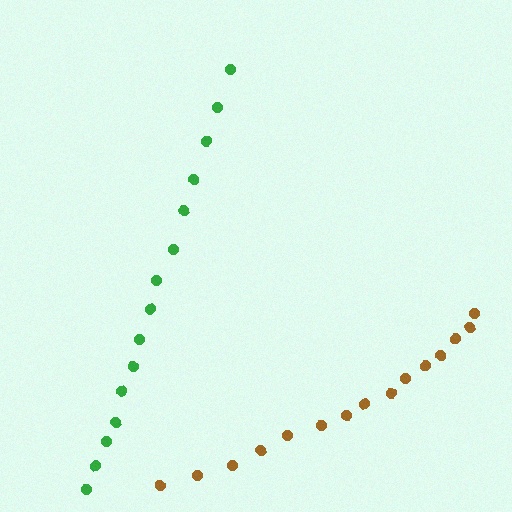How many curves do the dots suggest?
There are 2 distinct paths.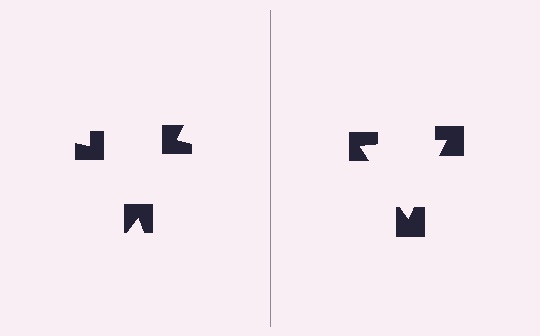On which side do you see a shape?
An illusory triangle appears on the right side. On the left side the wedge cuts are rotated, so no coherent shape forms.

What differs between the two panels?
The notched squares are positioned identically on both sides; only the wedge orientations differ. On the right they align to a triangle; on the left they are misaligned.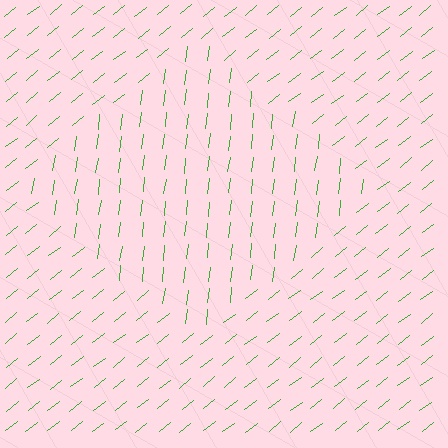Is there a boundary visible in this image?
Yes, there is a texture boundary formed by a change in line orientation.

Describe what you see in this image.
The image is filled with small green line segments. A diamond region in the image has lines oriented differently from the surrounding lines, creating a visible texture boundary.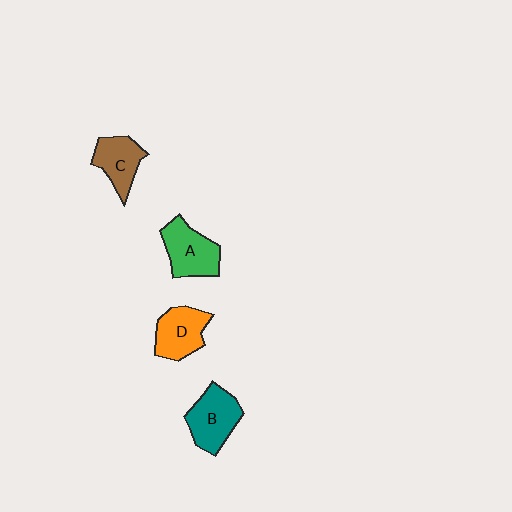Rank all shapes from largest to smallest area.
From largest to smallest: B (teal), A (green), D (orange), C (brown).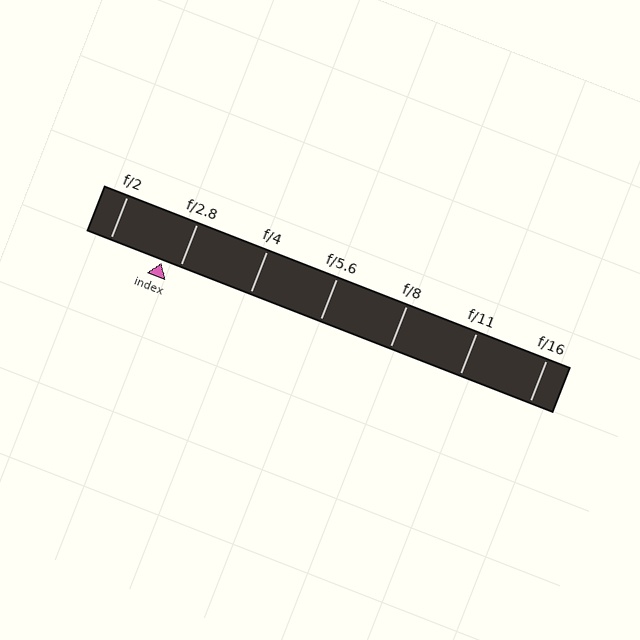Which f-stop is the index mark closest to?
The index mark is closest to f/2.8.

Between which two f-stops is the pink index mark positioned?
The index mark is between f/2 and f/2.8.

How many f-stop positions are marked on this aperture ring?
There are 7 f-stop positions marked.